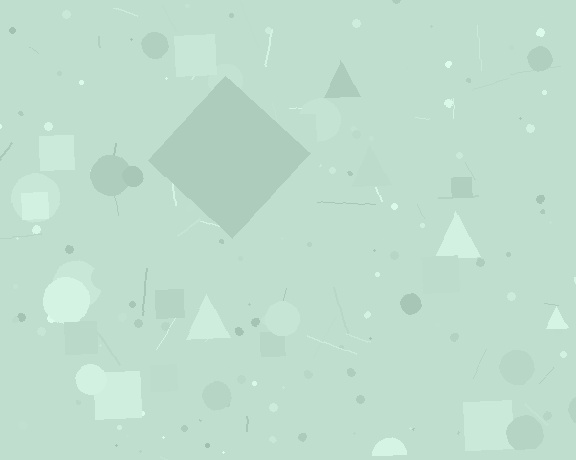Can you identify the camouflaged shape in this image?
The camouflaged shape is a diamond.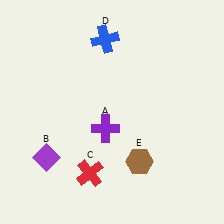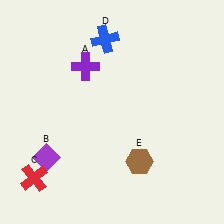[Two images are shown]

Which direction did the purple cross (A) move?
The purple cross (A) moved up.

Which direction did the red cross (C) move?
The red cross (C) moved left.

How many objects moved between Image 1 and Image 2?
2 objects moved between the two images.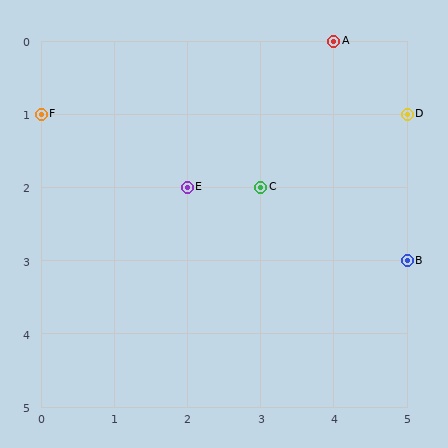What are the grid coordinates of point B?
Point B is at grid coordinates (5, 3).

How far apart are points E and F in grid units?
Points E and F are 2 columns and 1 row apart (about 2.2 grid units diagonally).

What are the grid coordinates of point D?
Point D is at grid coordinates (5, 1).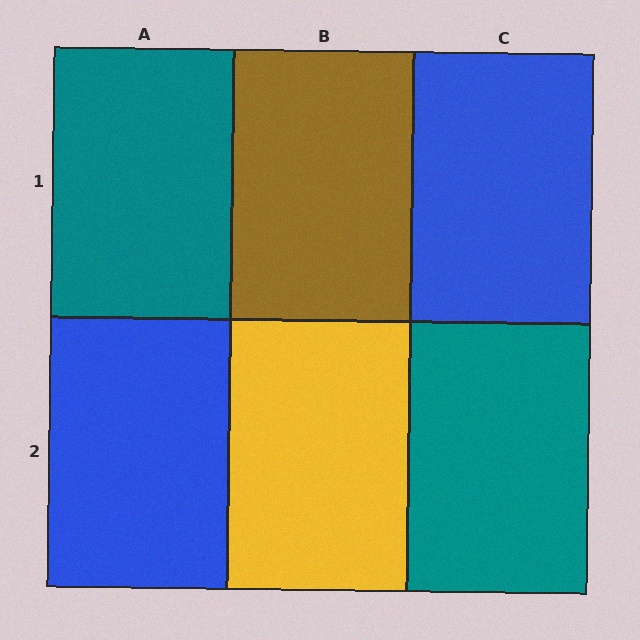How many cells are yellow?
1 cell is yellow.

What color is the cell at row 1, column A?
Teal.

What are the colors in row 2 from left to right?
Blue, yellow, teal.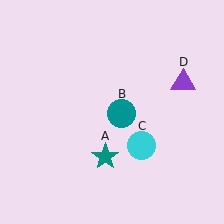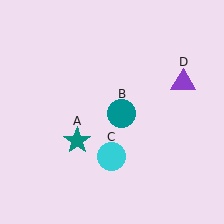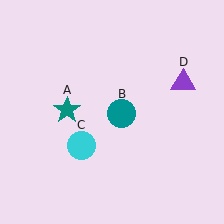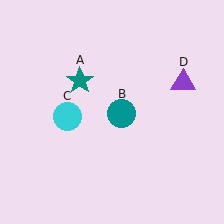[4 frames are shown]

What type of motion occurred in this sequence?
The teal star (object A), cyan circle (object C) rotated clockwise around the center of the scene.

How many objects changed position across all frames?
2 objects changed position: teal star (object A), cyan circle (object C).